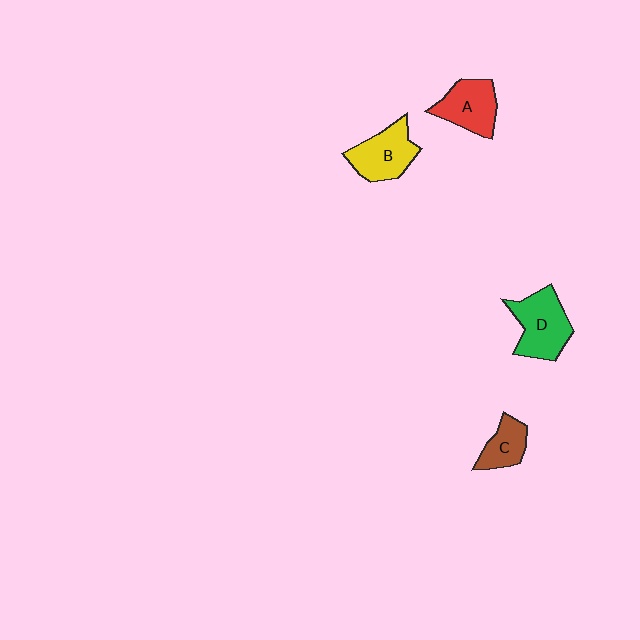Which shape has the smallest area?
Shape C (brown).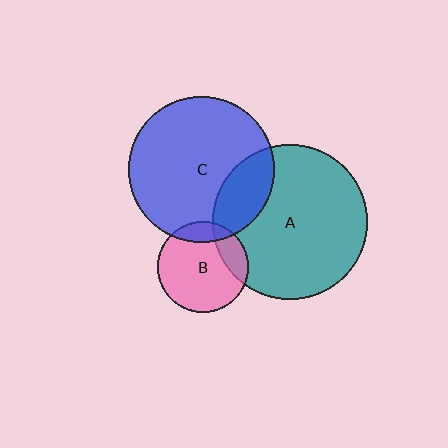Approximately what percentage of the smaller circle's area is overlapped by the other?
Approximately 20%.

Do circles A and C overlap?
Yes.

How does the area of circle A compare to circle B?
Approximately 2.9 times.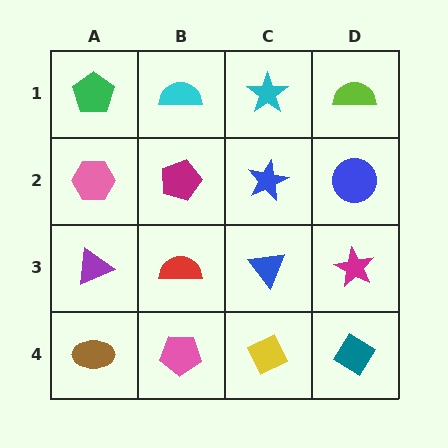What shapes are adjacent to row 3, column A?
A pink hexagon (row 2, column A), a brown ellipse (row 4, column A), a red semicircle (row 3, column B).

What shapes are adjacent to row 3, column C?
A blue star (row 2, column C), a yellow diamond (row 4, column C), a red semicircle (row 3, column B), a magenta star (row 3, column D).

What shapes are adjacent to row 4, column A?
A purple triangle (row 3, column A), a pink pentagon (row 4, column B).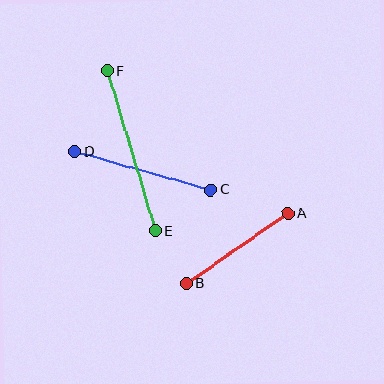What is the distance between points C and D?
The distance is approximately 141 pixels.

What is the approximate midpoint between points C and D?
The midpoint is at approximately (143, 171) pixels.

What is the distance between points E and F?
The distance is approximately 167 pixels.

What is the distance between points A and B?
The distance is approximately 123 pixels.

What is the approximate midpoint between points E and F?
The midpoint is at approximately (131, 151) pixels.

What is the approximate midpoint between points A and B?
The midpoint is at approximately (237, 248) pixels.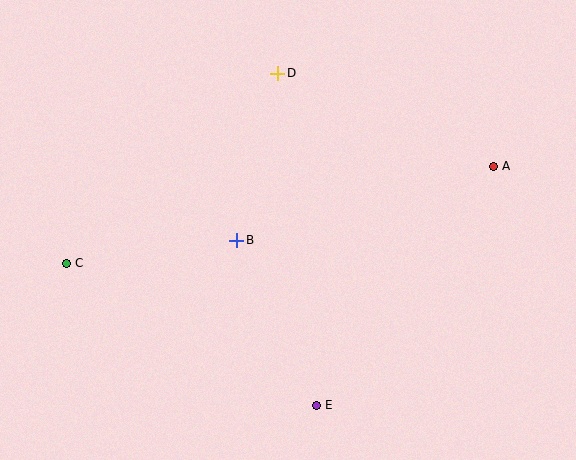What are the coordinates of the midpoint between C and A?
The midpoint between C and A is at (280, 215).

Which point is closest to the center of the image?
Point B at (237, 240) is closest to the center.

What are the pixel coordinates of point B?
Point B is at (237, 240).